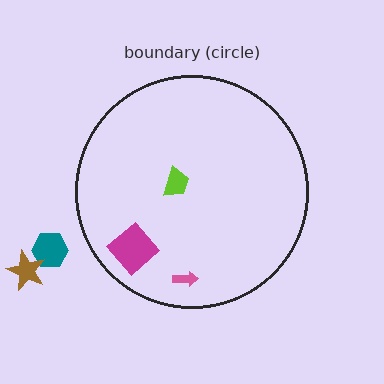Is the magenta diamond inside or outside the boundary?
Inside.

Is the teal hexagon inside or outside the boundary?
Outside.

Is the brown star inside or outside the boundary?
Outside.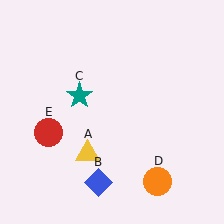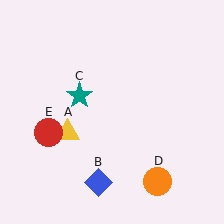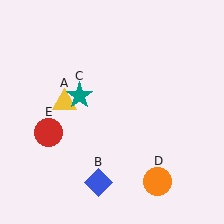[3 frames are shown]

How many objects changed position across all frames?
1 object changed position: yellow triangle (object A).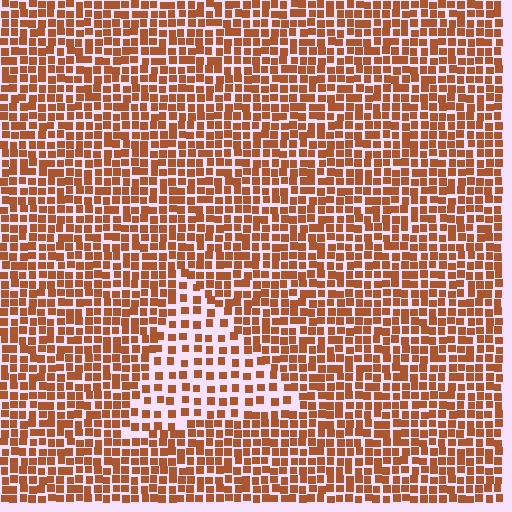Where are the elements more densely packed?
The elements are more densely packed outside the triangle boundary.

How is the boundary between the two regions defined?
The boundary is defined by a change in element density (approximately 1.9x ratio). All elements are the same color, size, and shape.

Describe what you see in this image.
The image contains small brown elements arranged at two different densities. A triangle-shaped region is visible where the elements are less densely packed than the surrounding area.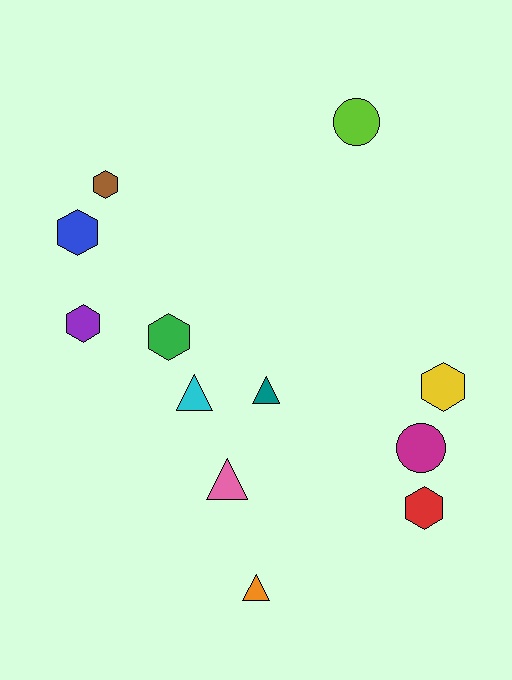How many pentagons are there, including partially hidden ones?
There are no pentagons.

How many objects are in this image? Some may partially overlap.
There are 12 objects.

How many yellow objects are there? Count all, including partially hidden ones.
There is 1 yellow object.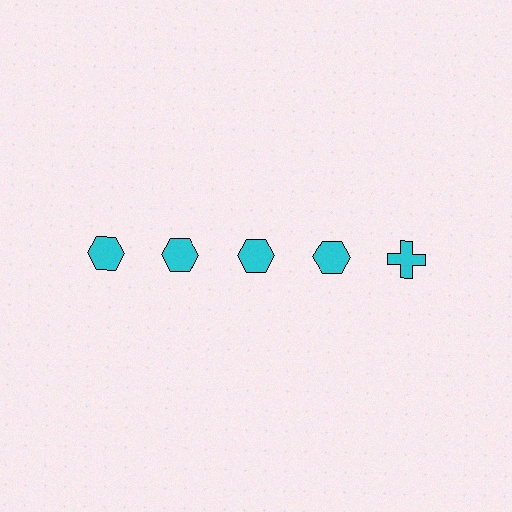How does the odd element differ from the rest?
It has a different shape: cross instead of hexagon.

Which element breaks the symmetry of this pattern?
The cyan cross in the top row, rightmost column breaks the symmetry. All other shapes are cyan hexagons.